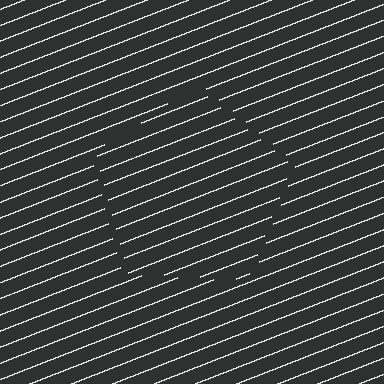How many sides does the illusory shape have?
5 sides — the line-ends trace a pentagon.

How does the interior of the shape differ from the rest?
The interior of the shape contains the same grating, shifted by half a period — the contour is defined by the phase discontinuity where line-ends from the inner and outer gratings abut.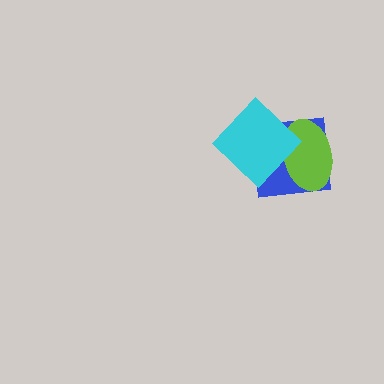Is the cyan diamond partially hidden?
No, no other shape covers it.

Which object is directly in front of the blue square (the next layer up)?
The lime ellipse is directly in front of the blue square.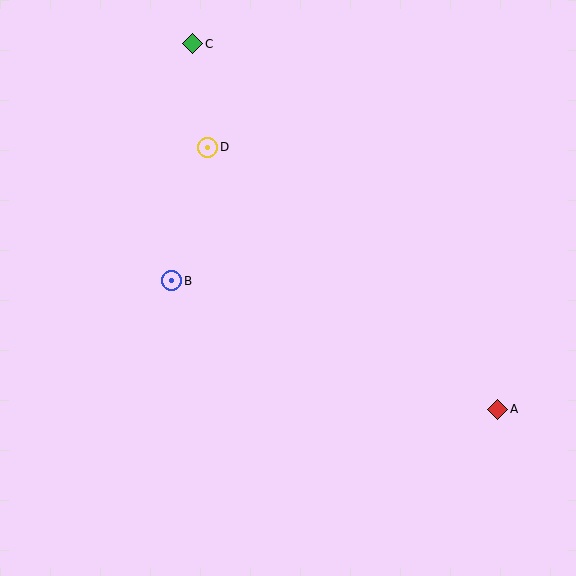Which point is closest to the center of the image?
Point B at (172, 281) is closest to the center.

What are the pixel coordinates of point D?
Point D is at (208, 147).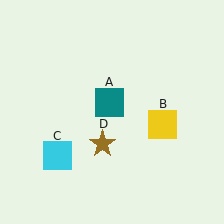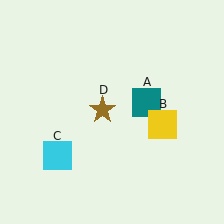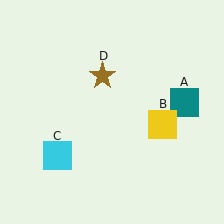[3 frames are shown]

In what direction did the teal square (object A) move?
The teal square (object A) moved right.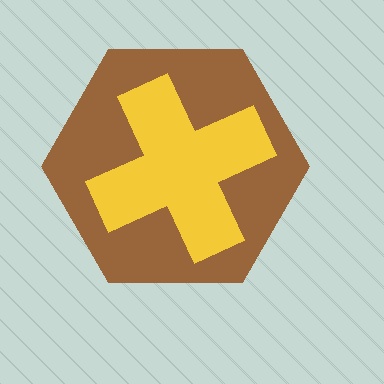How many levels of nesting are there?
2.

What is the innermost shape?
The yellow cross.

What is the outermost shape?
The brown hexagon.